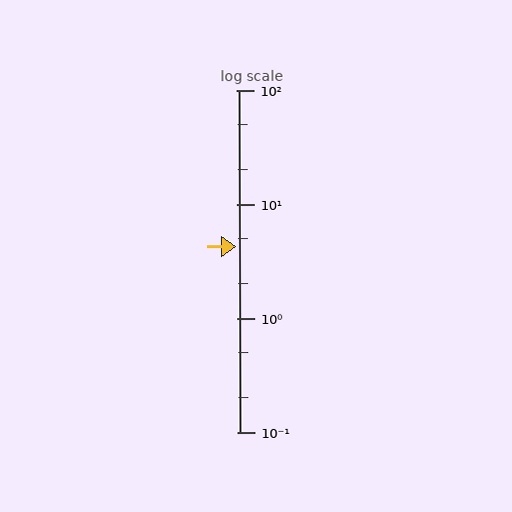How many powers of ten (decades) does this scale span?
The scale spans 3 decades, from 0.1 to 100.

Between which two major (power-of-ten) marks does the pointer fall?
The pointer is between 1 and 10.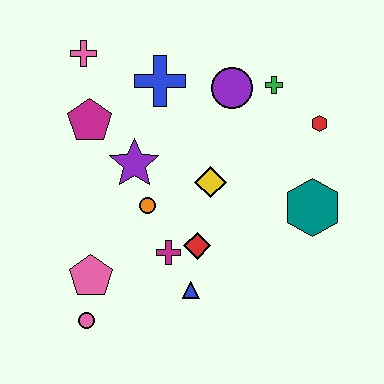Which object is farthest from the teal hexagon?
The pink cross is farthest from the teal hexagon.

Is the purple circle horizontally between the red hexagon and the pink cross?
Yes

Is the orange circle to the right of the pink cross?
Yes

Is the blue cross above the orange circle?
Yes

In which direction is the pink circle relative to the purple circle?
The pink circle is below the purple circle.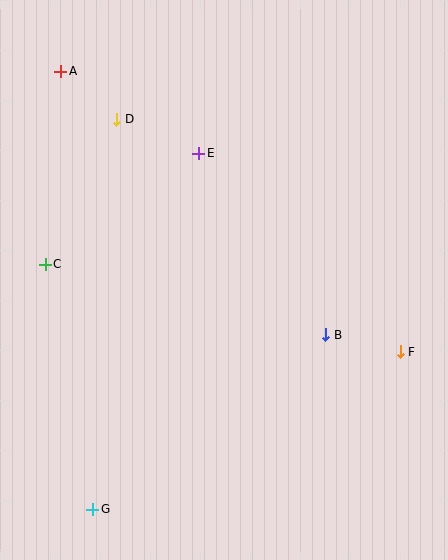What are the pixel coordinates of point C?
Point C is at (45, 264).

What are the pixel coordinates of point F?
Point F is at (400, 352).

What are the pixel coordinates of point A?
Point A is at (61, 71).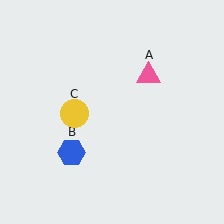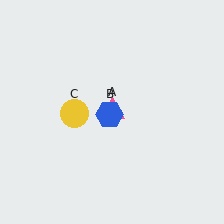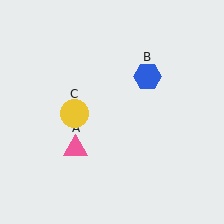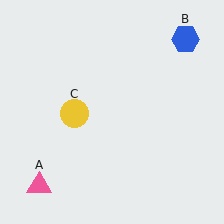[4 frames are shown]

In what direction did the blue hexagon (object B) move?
The blue hexagon (object B) moved up and to the right.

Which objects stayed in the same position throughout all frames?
Yellow circle (object C) remained stationary.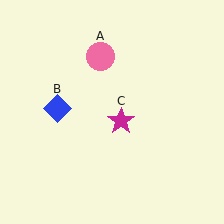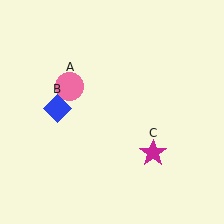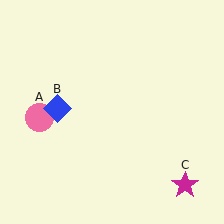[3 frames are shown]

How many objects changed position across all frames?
2 objects changed position: pink circle (object A), magenta star (object C).